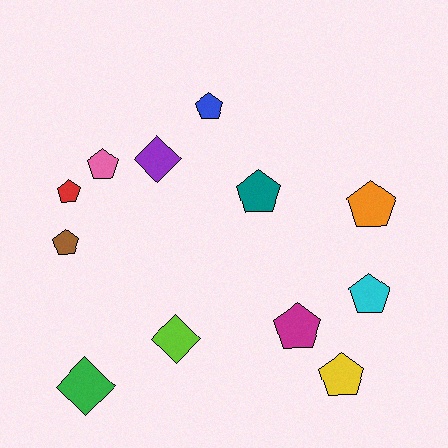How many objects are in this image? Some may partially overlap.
There are 12 objects.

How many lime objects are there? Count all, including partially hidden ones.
There is 1 lime object.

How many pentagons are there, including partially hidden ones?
There are 9 pentagons.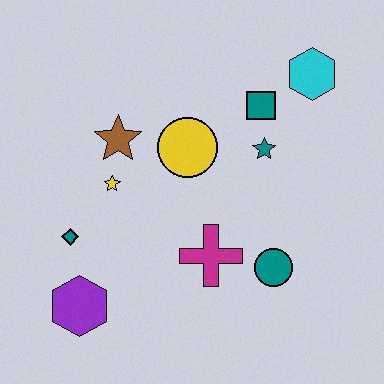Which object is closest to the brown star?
The yellow star is closest to the brown star.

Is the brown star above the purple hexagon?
Yes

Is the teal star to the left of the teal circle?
Yes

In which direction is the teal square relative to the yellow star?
The teal square is to the right of the yellow star.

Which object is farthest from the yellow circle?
The purple hexagon is farthest from the yellow circle.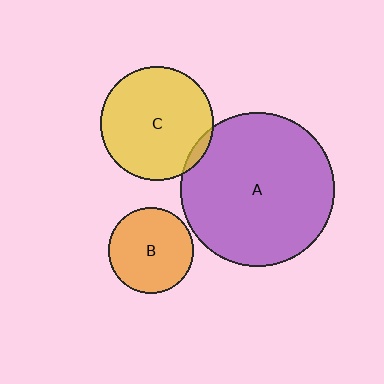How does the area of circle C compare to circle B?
Approximately 1.8 times.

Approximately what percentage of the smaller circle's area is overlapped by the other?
Approximately 5%.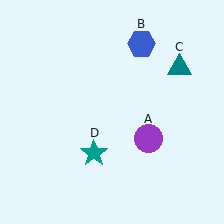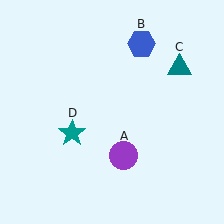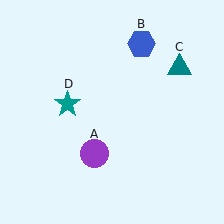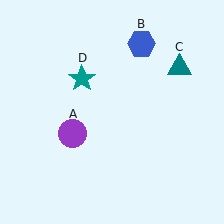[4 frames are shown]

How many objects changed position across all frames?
2 objects changed position: purple circle (object A), teal star (object D).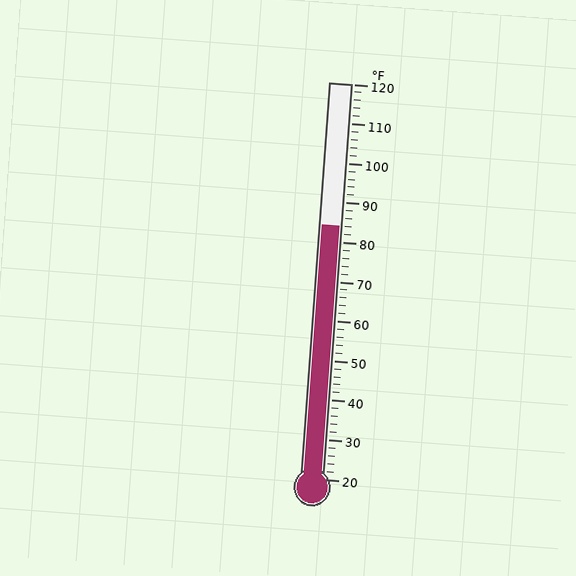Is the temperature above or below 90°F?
The temperature is below 90°F.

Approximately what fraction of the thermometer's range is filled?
The thermometer is filled to approximately 65% of its range.